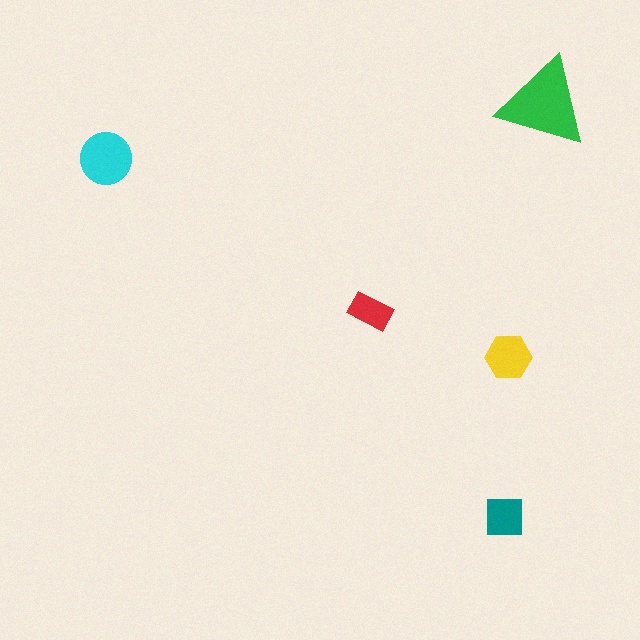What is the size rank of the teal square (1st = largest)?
4th.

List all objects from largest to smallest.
The green triangle, the cyan circle, the yellow hexagon, the teal square, the red rectangle.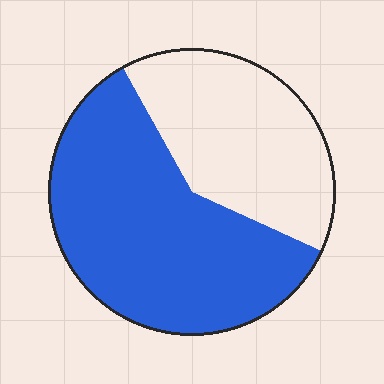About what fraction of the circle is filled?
About three fifths (3/5).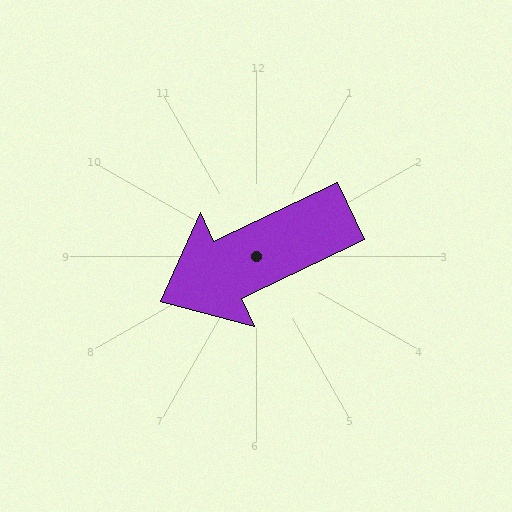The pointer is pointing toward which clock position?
Roughly 8 o'clock.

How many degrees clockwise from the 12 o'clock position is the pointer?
Approximately 244 degrees.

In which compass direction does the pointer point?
Southwest.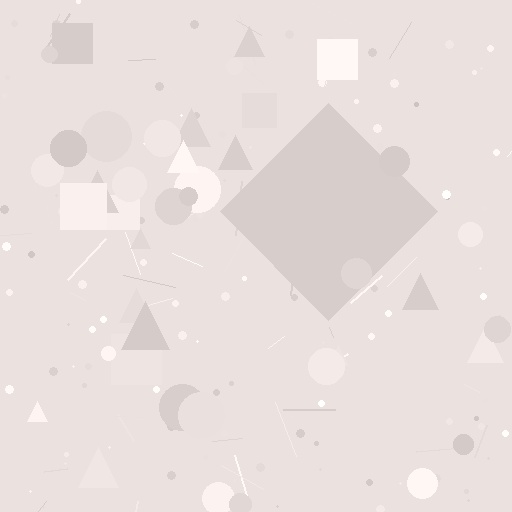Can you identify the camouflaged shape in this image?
The camouflaged shape is a diamond.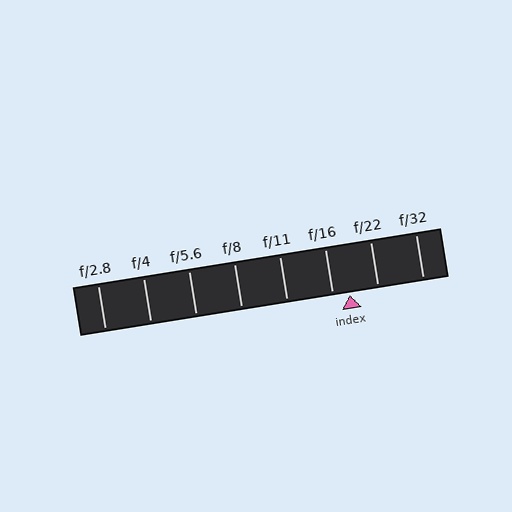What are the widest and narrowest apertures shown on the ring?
The widest aperture shown is f/2.8 and the narrowest is f/32.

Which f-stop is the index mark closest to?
The index mark is closest to f/16.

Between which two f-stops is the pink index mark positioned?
The index mark is between f/16 and f/22.